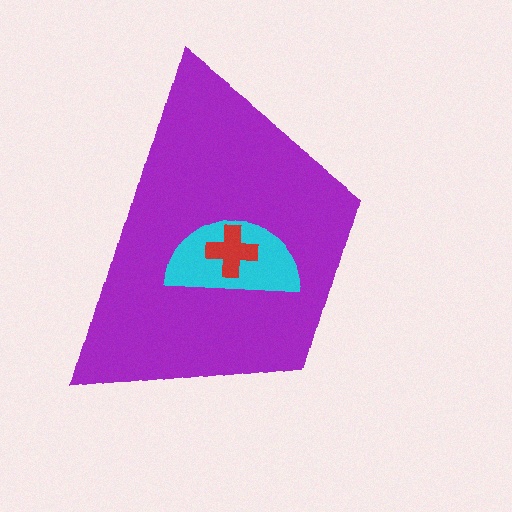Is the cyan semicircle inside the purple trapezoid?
Yes.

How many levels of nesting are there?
3.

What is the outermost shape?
The purple trapezoid.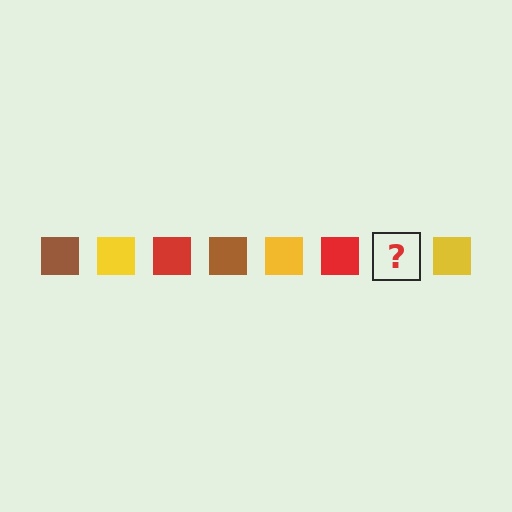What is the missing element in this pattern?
The missing element is a brown square.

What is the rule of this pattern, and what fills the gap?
The rule is that the pattern cycles through brown, yellow, red squares. The gap should be filled with a brown square.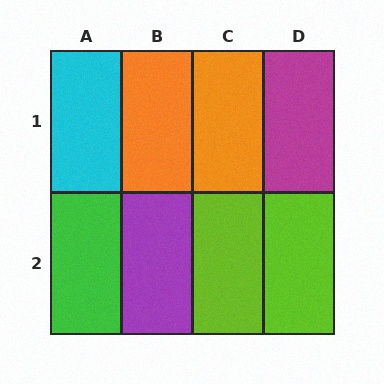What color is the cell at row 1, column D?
Magenta.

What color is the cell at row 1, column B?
Orange.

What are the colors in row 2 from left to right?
Green, purple, lime, lime.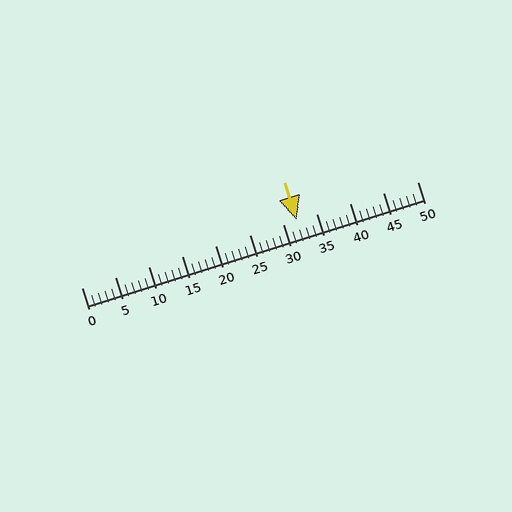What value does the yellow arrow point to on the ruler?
The yellow arrow points to approximately 32.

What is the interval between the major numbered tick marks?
The major tick marks are spaced 5 units apart.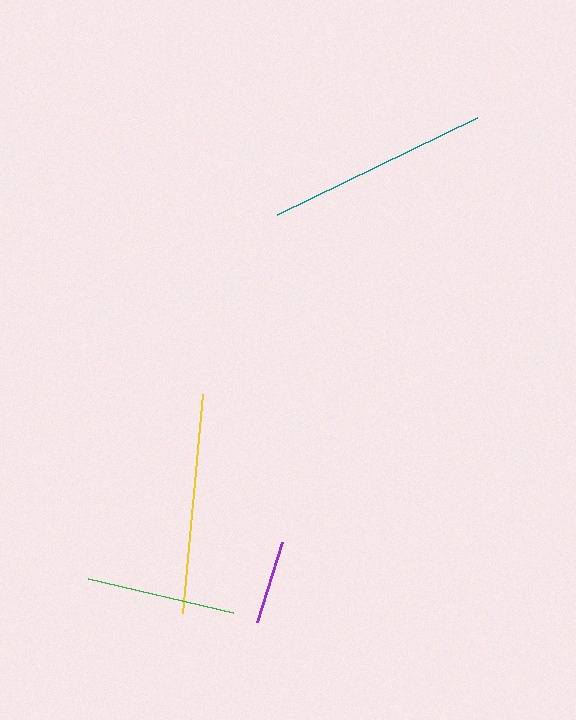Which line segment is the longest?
The teal line is the longest at approximately 222 pixels.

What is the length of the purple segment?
The purple segment is approximately 83 pixels long.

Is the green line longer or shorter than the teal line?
The teal line is longer than the green line.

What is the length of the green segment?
The green segment is approximately 149 pixels long.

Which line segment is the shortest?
The purple line is the shortest at approximately 83 pixels.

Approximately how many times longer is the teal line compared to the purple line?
The teal line is approximately 2.7 times the length of the purple line.